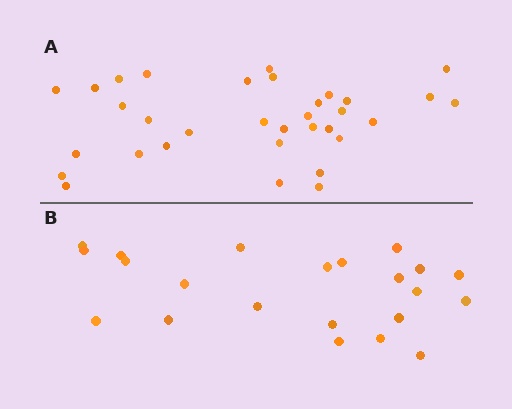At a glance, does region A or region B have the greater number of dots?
Region A (the top region) has more dots.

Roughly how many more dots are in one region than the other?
Region A has roughly 12 or so more dots than region B.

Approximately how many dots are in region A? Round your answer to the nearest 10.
About 30 dots. (The exact count is 33, which rounds to 30.)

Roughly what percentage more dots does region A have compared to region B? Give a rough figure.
About 50% more.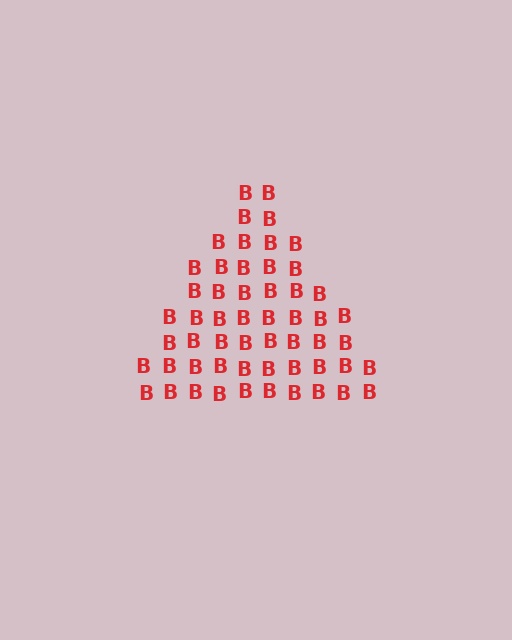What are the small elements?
The small elements are letter B's.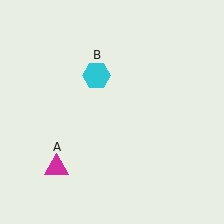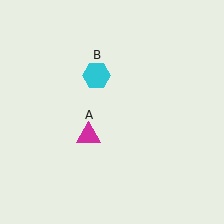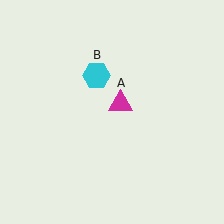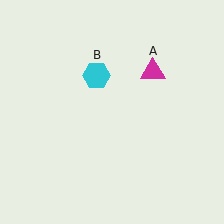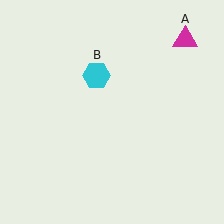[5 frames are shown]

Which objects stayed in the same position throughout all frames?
Cyan hexagon (object B) remained stationary.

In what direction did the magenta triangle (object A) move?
The magenta triangle (object A) moved up and to the right.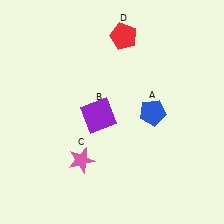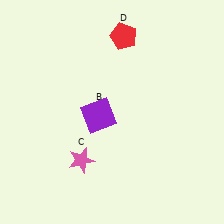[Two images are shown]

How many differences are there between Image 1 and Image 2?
There is 1 difference between the two images.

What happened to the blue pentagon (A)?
The blue pentagon (A) was removed in Image 2. It was in the bottom-right area of Image 1.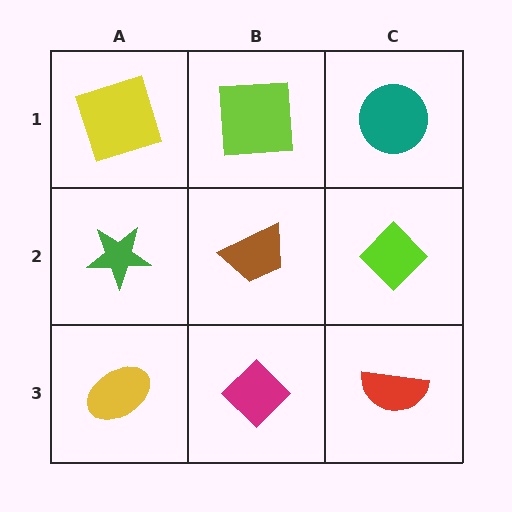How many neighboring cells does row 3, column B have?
3.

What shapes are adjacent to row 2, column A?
A yellow square (row 1, column A), a yellow ellipse (row 3, column A), a brown trapezoid (row 2, column B).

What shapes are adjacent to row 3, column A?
A green star (row 2, column A), a magenta diamond (row 3, column B).